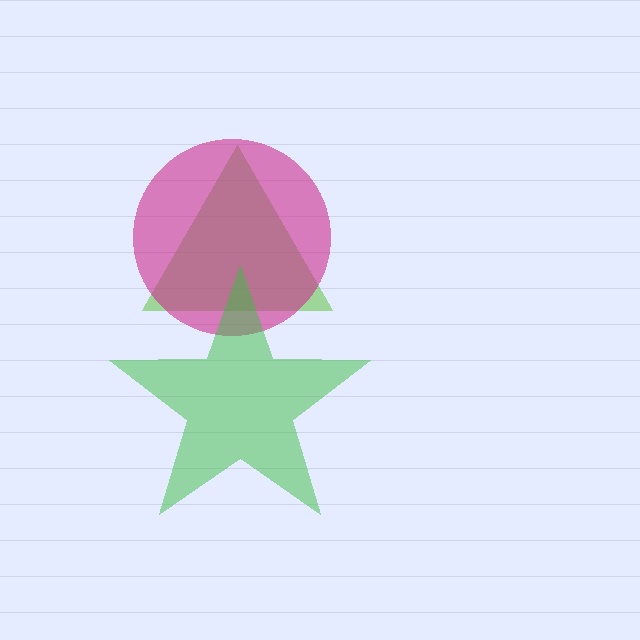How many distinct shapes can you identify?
There are 3 distinct shapes: a lime triangle, a magenta circle, a green star.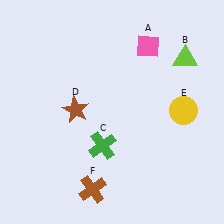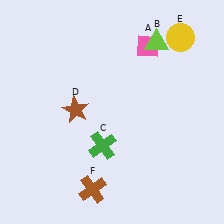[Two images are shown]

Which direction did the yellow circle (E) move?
The yellow circle (E) moved up.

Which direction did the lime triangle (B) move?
The lime triangle (B) moved left.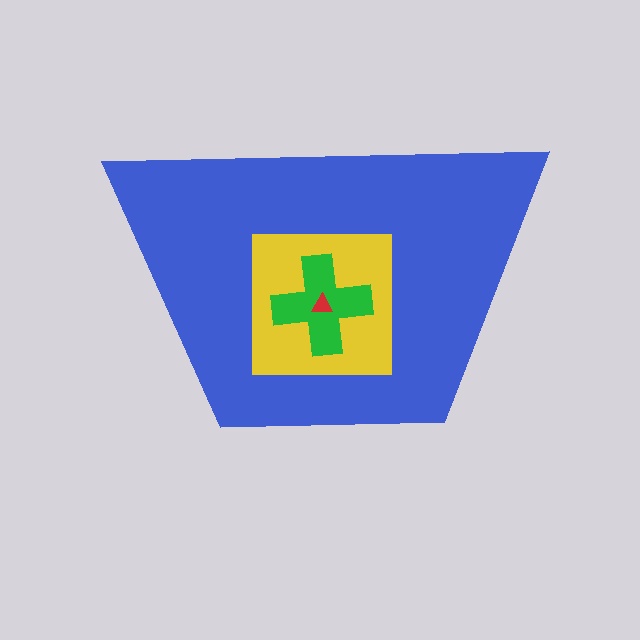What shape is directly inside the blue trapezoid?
The yellow square.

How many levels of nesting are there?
4.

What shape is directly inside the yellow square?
The green cross.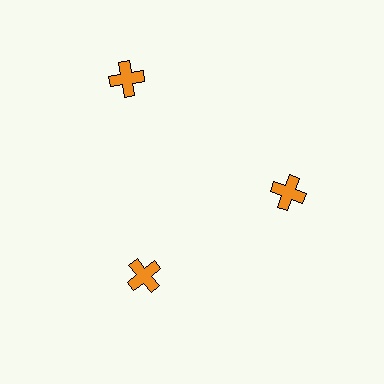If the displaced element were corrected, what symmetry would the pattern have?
It would have 3-fold rotational symmetry — the pattern would map onto itself every 120 degrees.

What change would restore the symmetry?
The symmetry would be restored by moving it inward, back onto the ring so that all 3 crosses sit at equal angles and equal distance from the center.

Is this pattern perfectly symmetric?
No. The 3 orange crosses are arranged in a ring, but one element near the 11 o'clock position is pushed outward from the center, breaking the 3-fold rotational symmetry.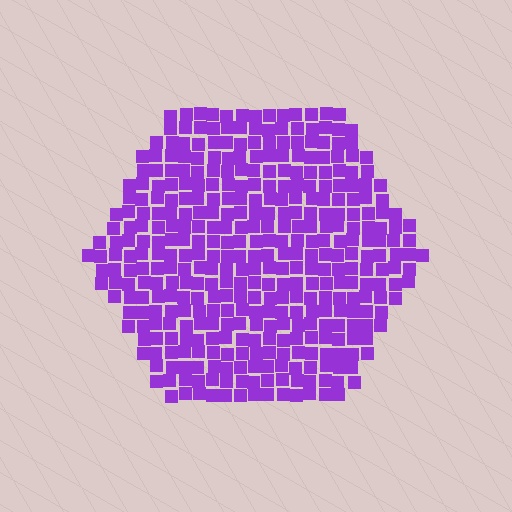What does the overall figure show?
The overall figure shows a hexagon.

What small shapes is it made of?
It is made of small squares.